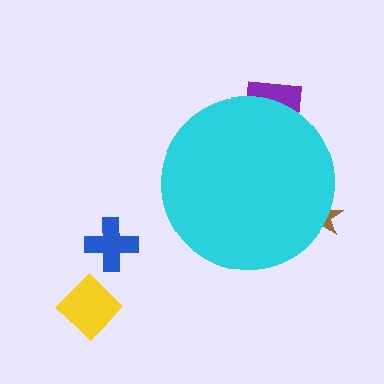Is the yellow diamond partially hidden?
No, the yellow diamond is fully visible.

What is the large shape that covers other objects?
A cyan circle.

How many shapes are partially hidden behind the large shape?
2 shapes are partially hidden.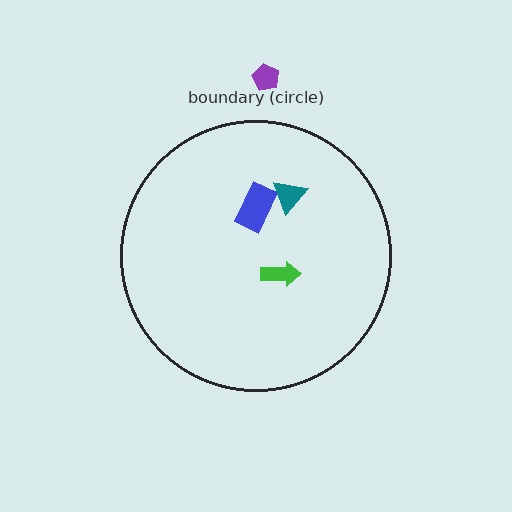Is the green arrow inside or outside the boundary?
Inside.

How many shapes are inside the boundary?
3 inside, 1 outside.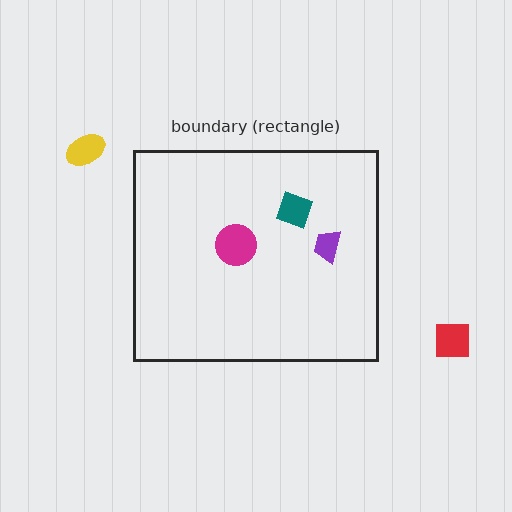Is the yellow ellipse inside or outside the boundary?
Outside.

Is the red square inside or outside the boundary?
Outside.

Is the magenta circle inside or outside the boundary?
Inside.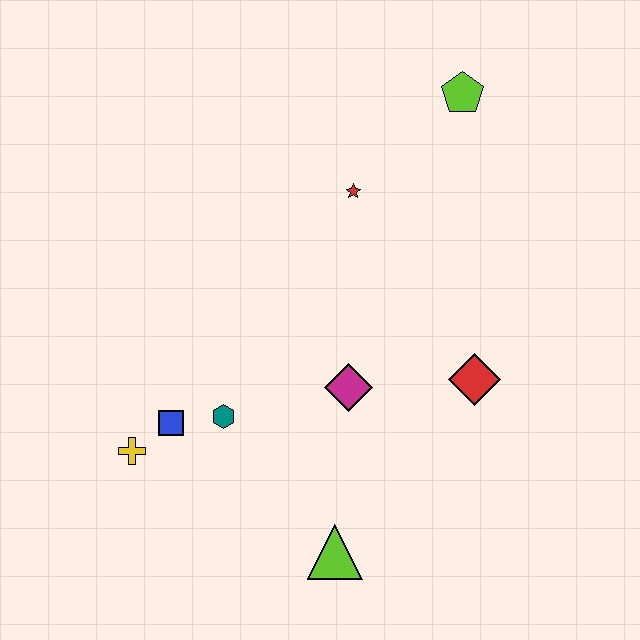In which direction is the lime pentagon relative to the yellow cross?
The lime pentagon is above the yellow cross.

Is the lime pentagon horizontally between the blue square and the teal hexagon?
No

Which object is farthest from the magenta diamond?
The lime pentagon is farthest from the magenta diamond.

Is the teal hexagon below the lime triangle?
No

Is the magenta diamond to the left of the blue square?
No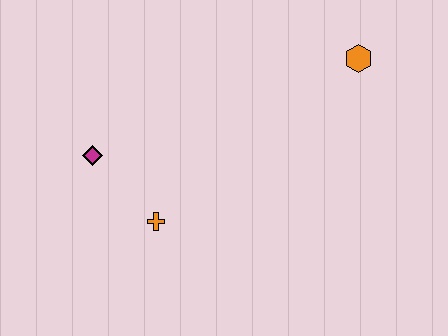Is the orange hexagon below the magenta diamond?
No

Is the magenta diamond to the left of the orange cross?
Yes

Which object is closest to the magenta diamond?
The orange cross is closest to the magenta diamond.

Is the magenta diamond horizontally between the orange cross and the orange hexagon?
No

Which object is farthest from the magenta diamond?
The orange hexagon is farthest from the magenta diamond.